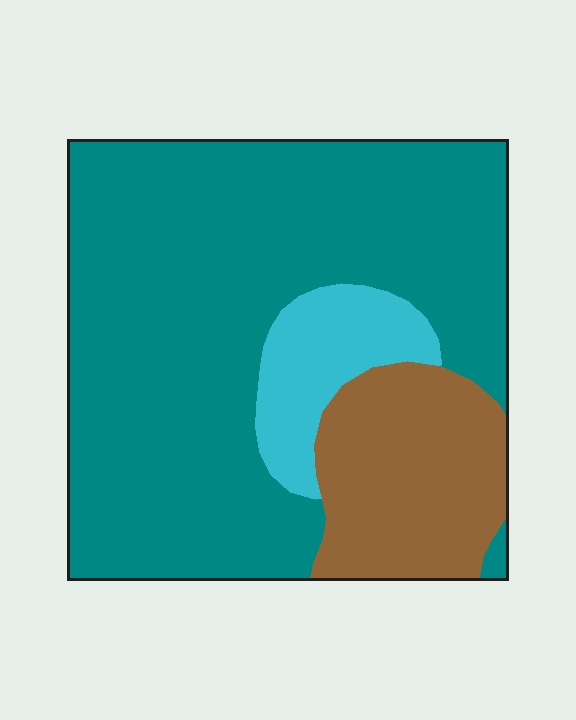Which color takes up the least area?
Cyan, at roughly 10%.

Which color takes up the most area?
Teal, at roughly 70%.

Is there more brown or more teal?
Teal.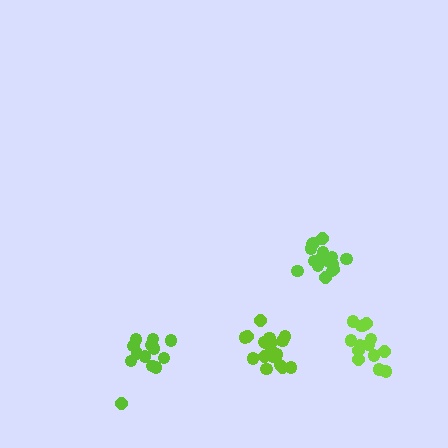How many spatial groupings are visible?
There are 4 spatial groupings.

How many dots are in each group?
Group 1: 13 dots, Group 2: 17 dots, Group 3: 14 dots, Group 4: 18 dots (62 total).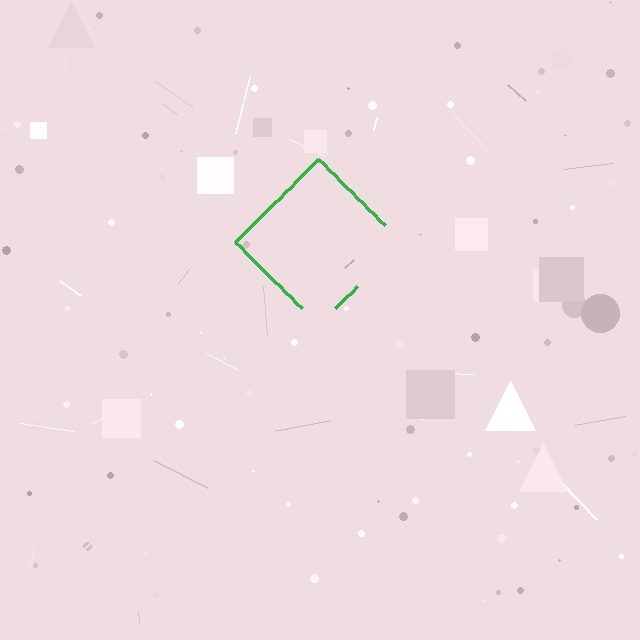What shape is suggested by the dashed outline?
The dashed outline suggests a diamond.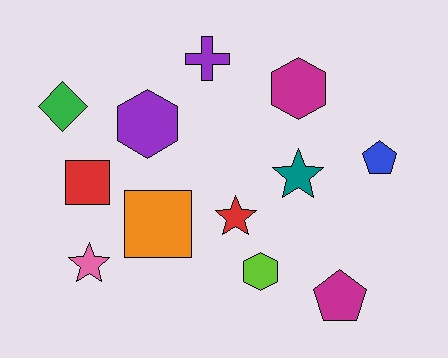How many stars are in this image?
There are 3 stars.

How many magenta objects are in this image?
There are 2 magenta objects.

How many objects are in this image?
There are 12 objects.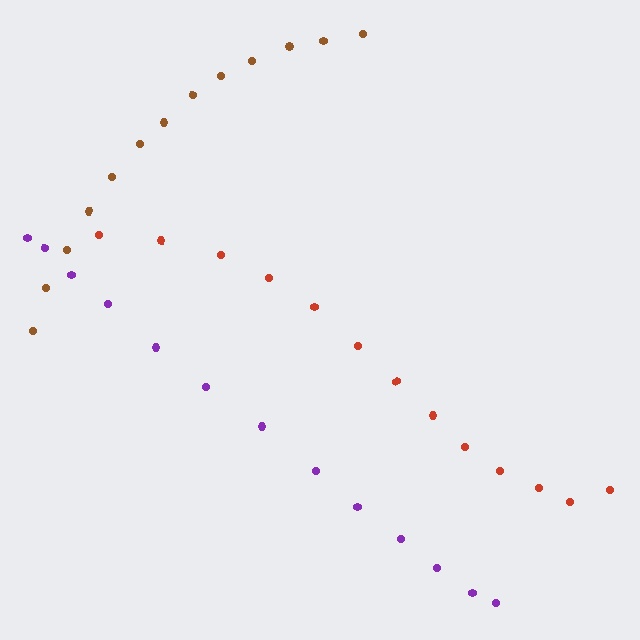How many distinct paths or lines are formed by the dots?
There are 3 distinct paths.